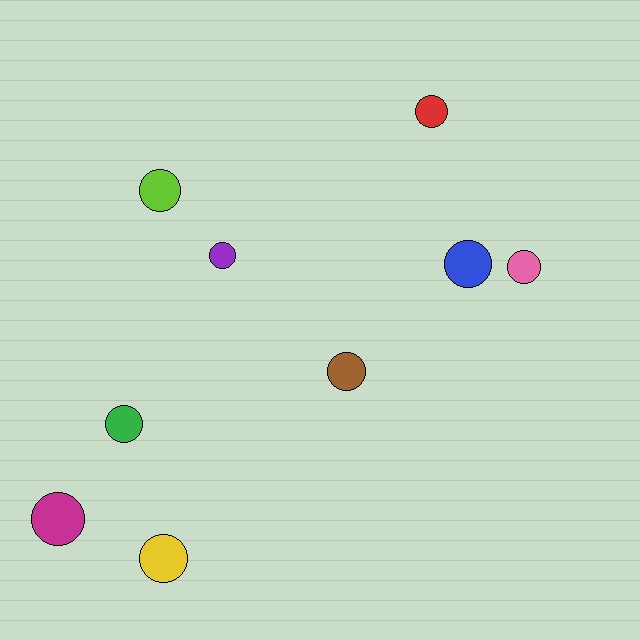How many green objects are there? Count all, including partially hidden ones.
There is 1 green object.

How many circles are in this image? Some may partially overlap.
There are 9 circles.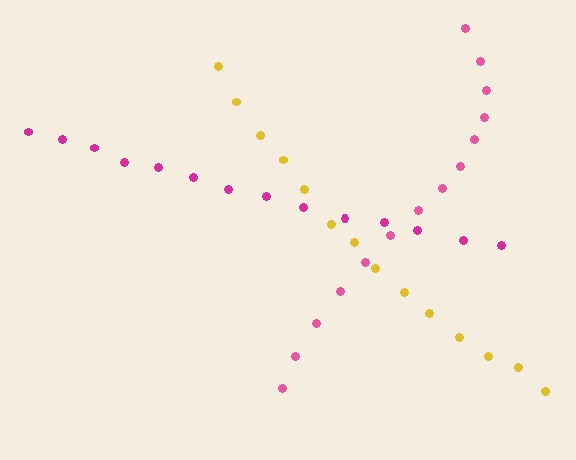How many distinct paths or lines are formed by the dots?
There are 3 distinct paths.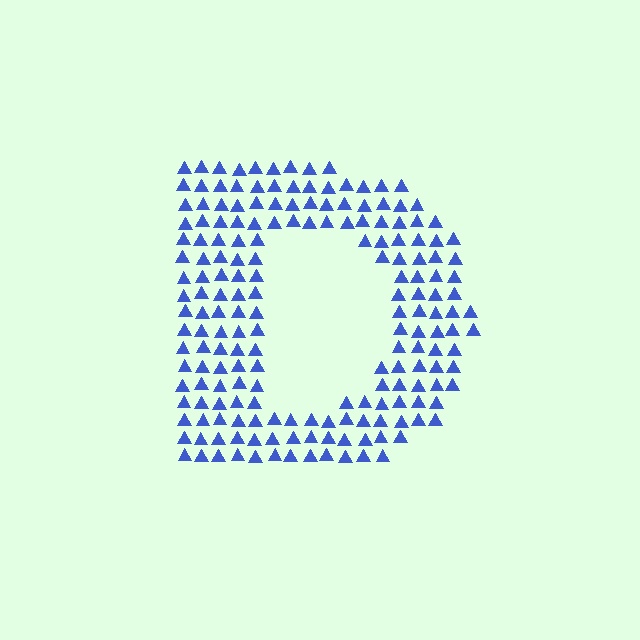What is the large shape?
The large shape is the letter D.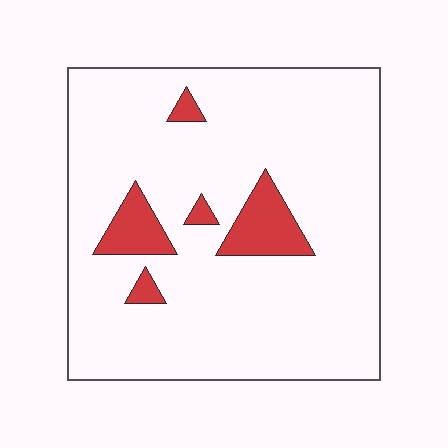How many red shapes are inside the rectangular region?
5.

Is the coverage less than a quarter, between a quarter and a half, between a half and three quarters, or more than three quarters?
Less than a quarter.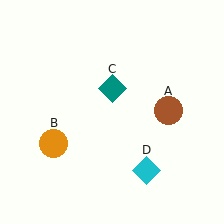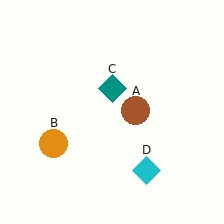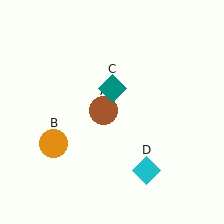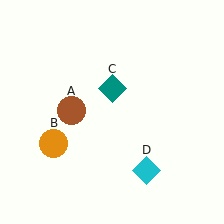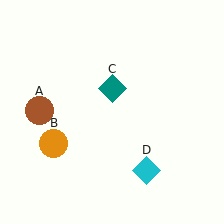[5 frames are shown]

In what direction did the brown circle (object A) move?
The brown circle (object A) moved left.